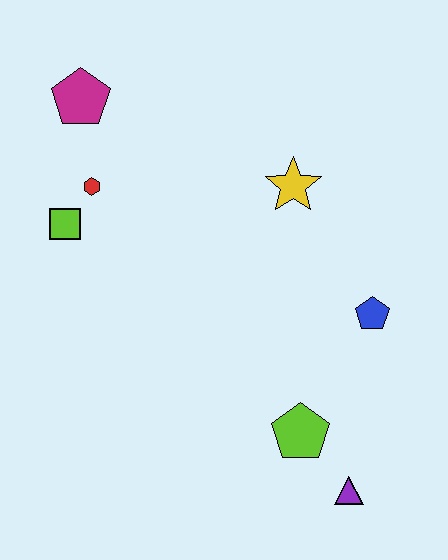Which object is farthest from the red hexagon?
The purple triangle is farthest from the red hexagon.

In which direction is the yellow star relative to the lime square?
The yellow star is to the right of the lime square.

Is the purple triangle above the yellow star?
No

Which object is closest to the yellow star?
The blue pentagon is closest to the yellow star.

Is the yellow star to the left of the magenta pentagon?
No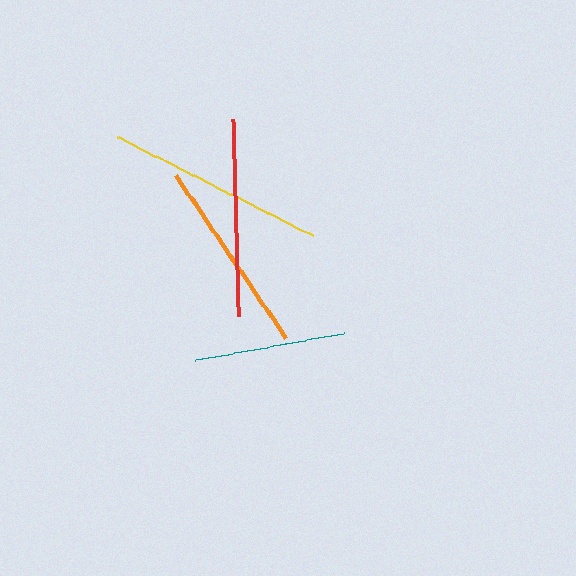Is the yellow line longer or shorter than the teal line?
The yellow line is longer than the teal line.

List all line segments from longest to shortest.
From longest to shortest: yellow, orange, red, teal.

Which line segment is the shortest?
The teal line is the shortest at approximately 151 pixels.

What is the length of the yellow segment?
The yellow segment is approximately 219 pixels long.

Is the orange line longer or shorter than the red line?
The orange line is longer than the red line.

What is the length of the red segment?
The red segment is approximately 197 pixels long.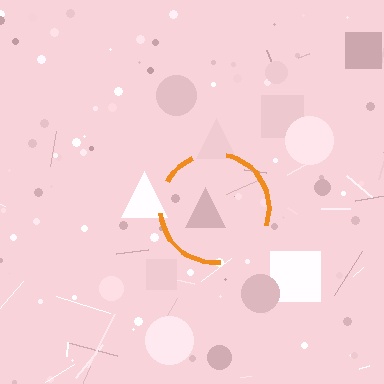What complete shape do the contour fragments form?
The contour fragments form a circle.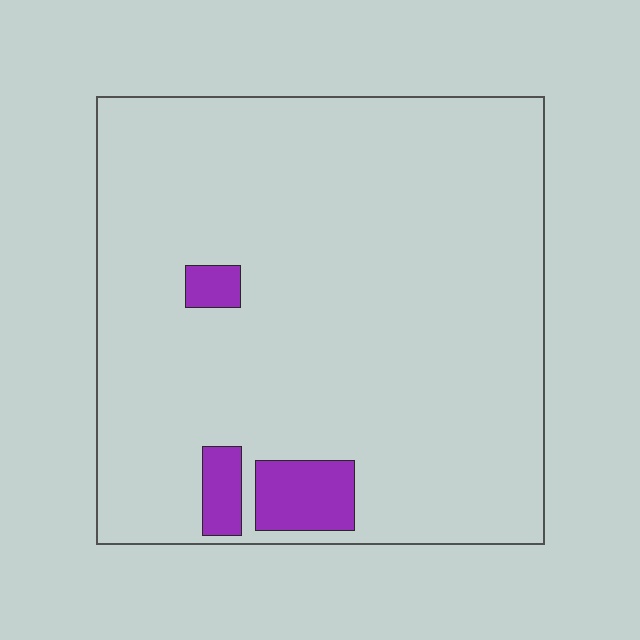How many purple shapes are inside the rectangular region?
3.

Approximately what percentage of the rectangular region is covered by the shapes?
Approximately 5%.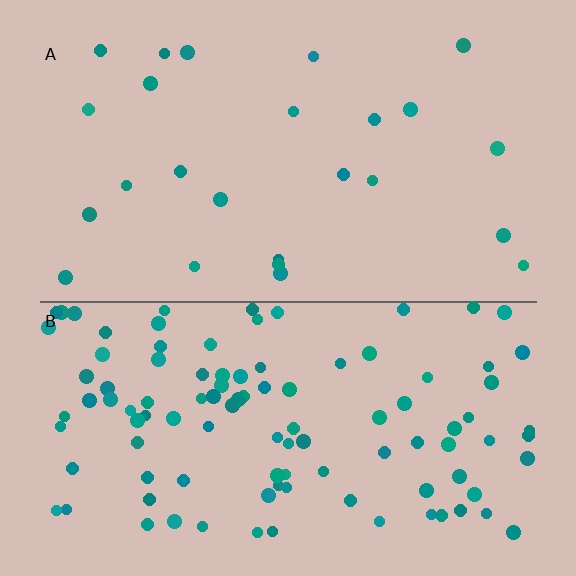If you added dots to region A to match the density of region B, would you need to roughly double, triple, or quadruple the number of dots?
Approximately quadruple.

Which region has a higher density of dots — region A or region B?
B (the bottom).